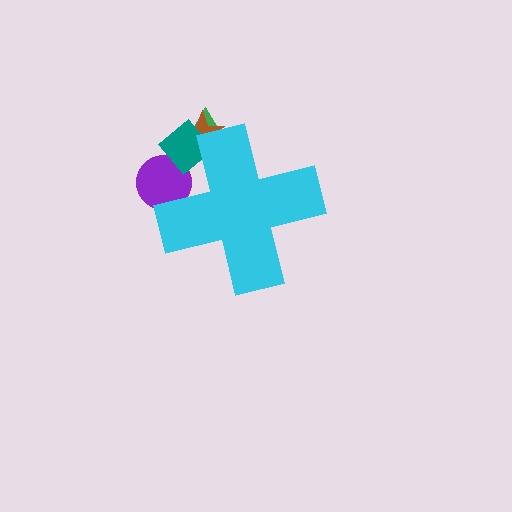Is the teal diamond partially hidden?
Yes, the teal diamond is partially hidden behind the cyan cross.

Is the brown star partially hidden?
Yes, the brown star is partially hidden behind the cyan cross.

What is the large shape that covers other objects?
A cyan cross.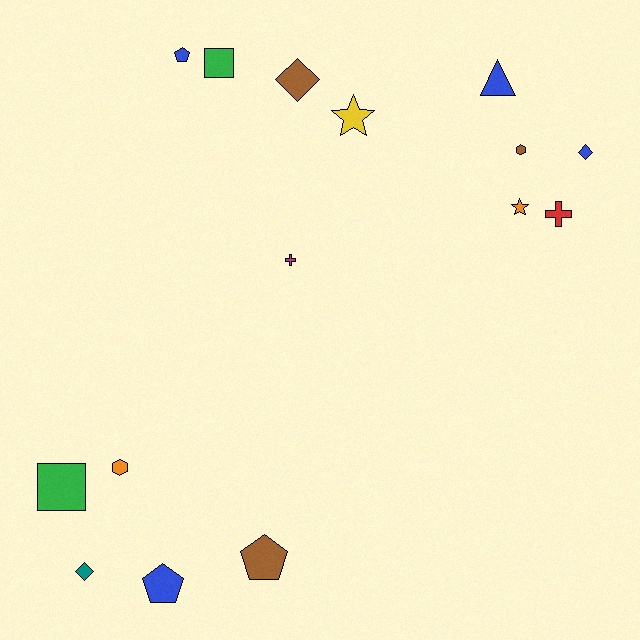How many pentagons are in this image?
There are 3 pentagons.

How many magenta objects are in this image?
There is 1 magenta object.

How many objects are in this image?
There are 15 objects.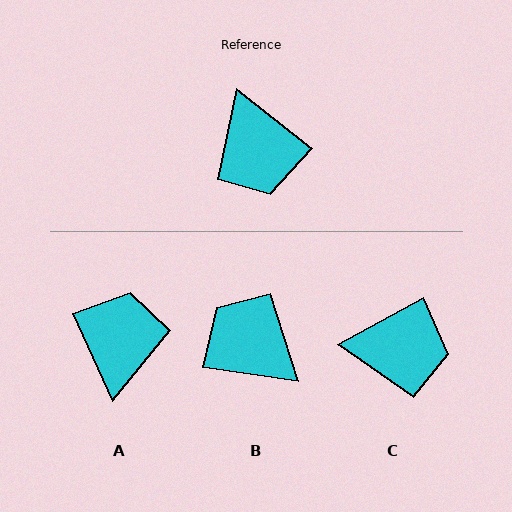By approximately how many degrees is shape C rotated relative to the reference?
Approximately 67 degrees counter-clockwise.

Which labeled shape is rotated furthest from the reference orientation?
A, about 152 degrees away.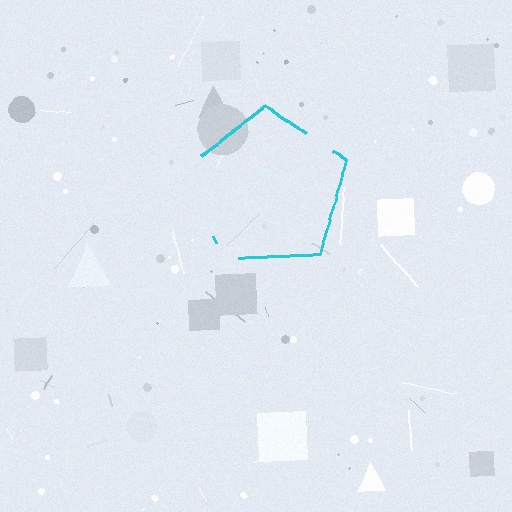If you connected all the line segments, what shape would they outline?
They would outline a pentagon.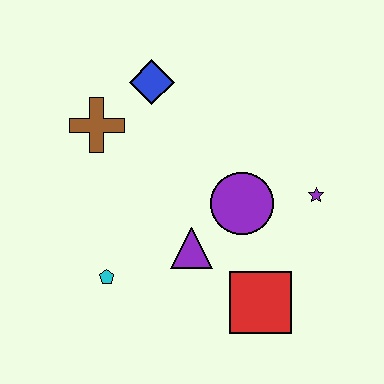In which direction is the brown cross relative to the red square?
The brown cross is above the red square.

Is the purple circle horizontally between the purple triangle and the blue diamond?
No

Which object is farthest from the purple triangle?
The blue diamond is farthest from the purple triangle.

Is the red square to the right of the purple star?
No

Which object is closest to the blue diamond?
The brown cross is closest to the blue diamond.